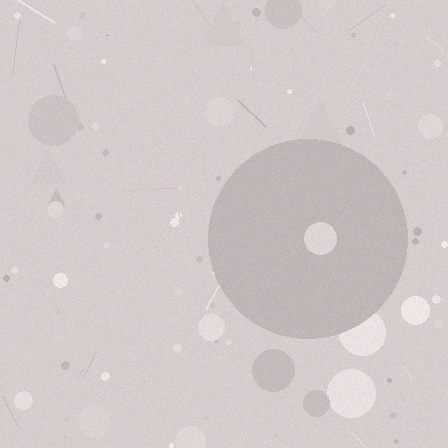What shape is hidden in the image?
A circle is hidden in the image.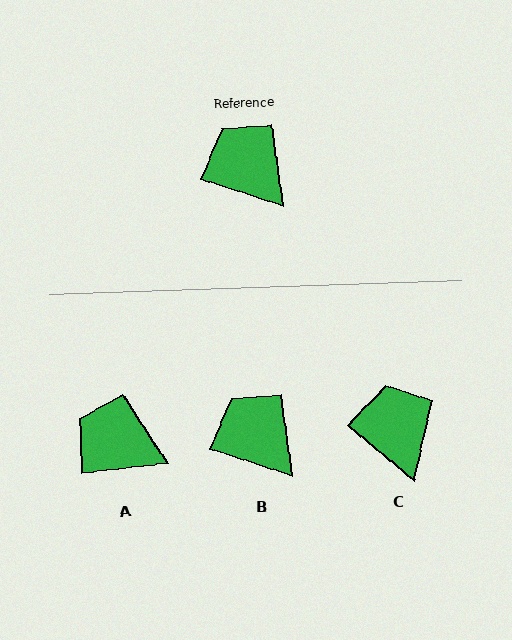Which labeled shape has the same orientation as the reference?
B.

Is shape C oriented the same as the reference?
No, it is off by about 22 degrees.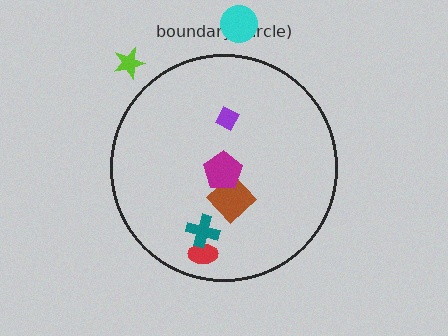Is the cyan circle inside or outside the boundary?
Outside.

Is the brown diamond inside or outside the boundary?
Inside.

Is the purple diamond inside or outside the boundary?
Inside.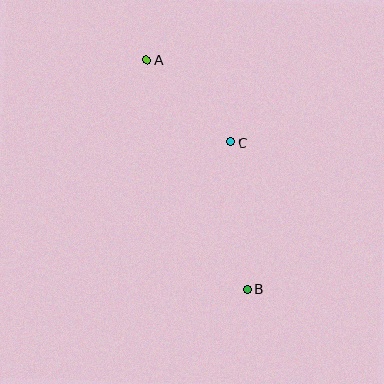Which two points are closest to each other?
Points A and C are closest to each other.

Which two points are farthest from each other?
Points A and B are farthest from each other.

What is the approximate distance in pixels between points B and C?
The distance between B and C is approximately 148 pixels.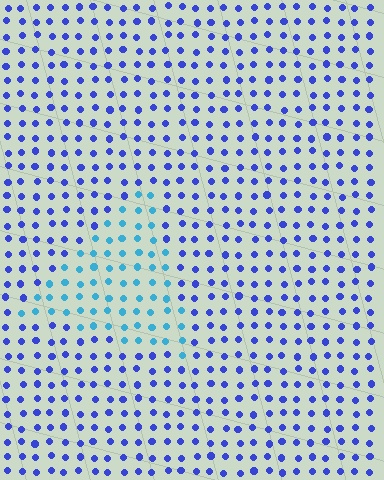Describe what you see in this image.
The image is filled with small blue elements in a uniform arrangement. A triangle-shaped region is visible where the elements are tinted to a slightly different hue, forming a subtle color boundary.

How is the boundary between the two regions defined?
The boundary is defined purely by a slight shift in hue (about 41 degrees). Spacing, size, and orientation are identical on both sides.